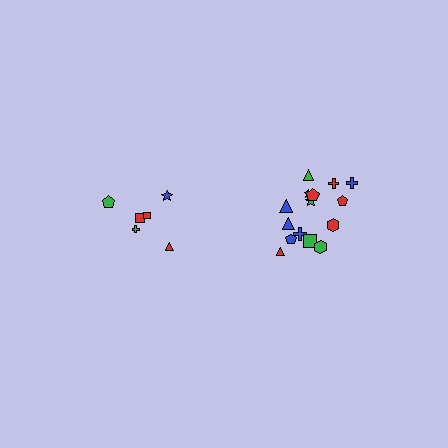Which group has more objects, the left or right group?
The right group.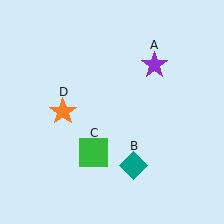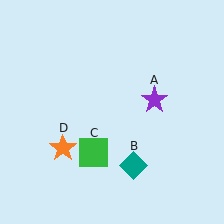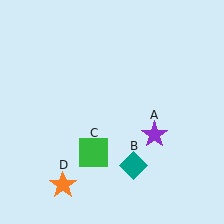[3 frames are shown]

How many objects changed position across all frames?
2 objects changed position: purple star (object A), orange star (object D).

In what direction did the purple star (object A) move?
The purple star (object A) moved down.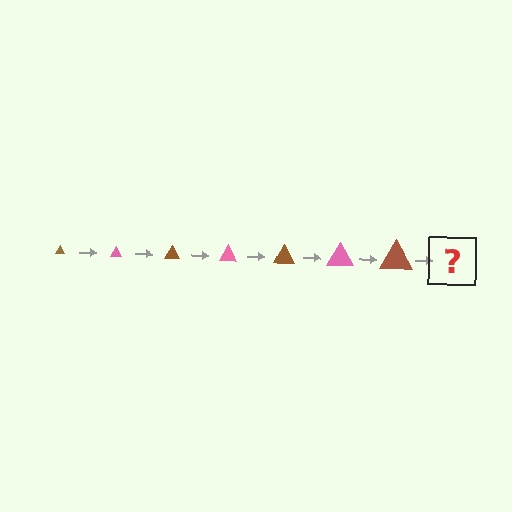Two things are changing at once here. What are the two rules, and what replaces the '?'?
The two rules are that the triangle grows larger each step and the color cycles through brown and pink. The '?' should be a pink triangle, larger than the previous one.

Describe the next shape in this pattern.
It should be a pink triangle, larger than the previous one.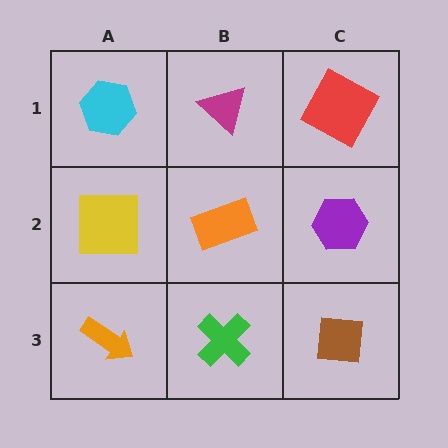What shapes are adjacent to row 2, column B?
A magenta triangle (row 1, column B), a green cross (row 3, column B), a yellow square (row 2, column A), a purple hexagon (row 2, column C).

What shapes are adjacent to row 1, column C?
A purple hexagon (row 2, column C), a magenta triangle (row 1, column B).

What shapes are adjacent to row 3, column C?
A purple hexagon (row 2, column C), a green cross (row 3, column B).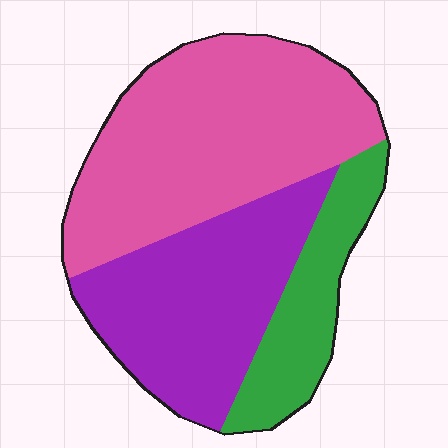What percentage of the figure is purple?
Purple covers around 35% of the figure.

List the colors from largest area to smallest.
From largest to smallest: pink, purple, green.